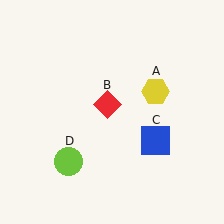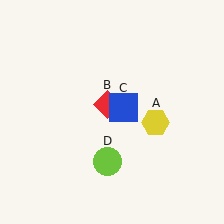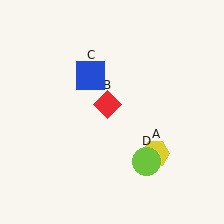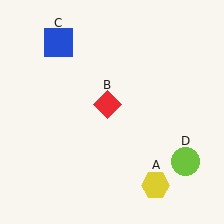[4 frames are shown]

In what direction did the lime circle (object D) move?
The lime circle (object D) moved right.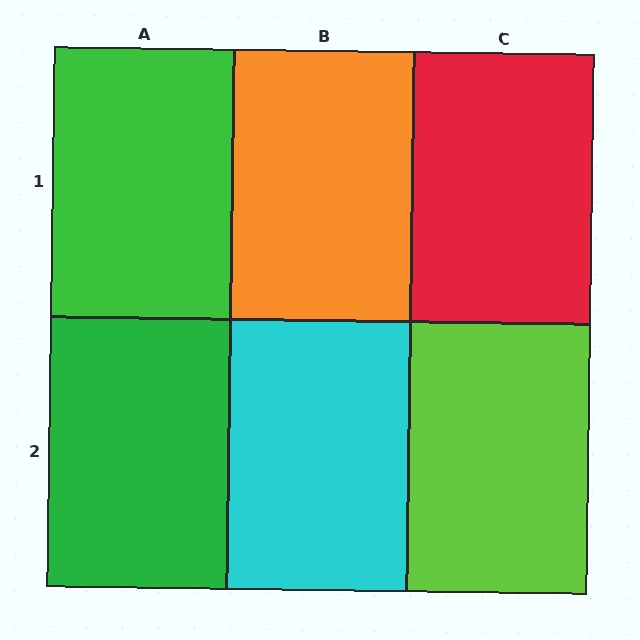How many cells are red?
1 cell is red.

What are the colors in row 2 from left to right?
Green, cyan, lime.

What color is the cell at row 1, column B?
Orange.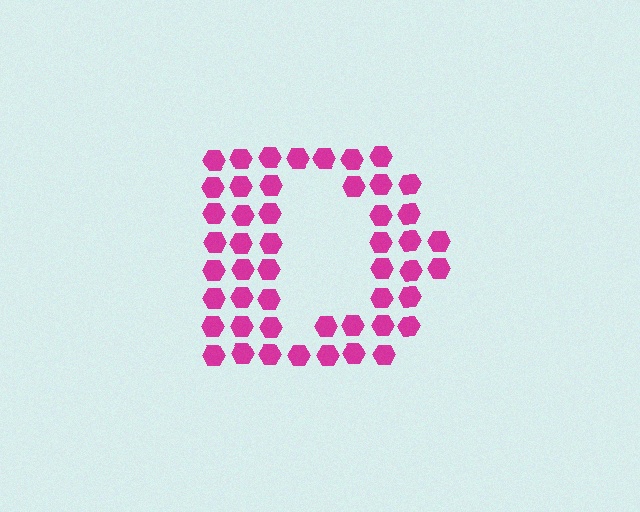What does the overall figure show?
The overall figure shows the letter D.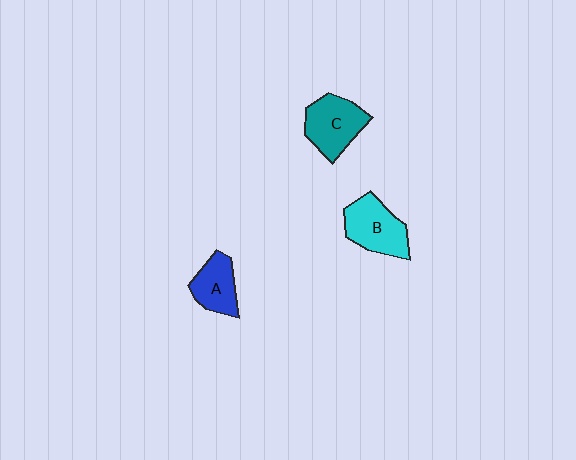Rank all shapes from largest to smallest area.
From largest to smallest: B (cyan), C (teal), A (blue).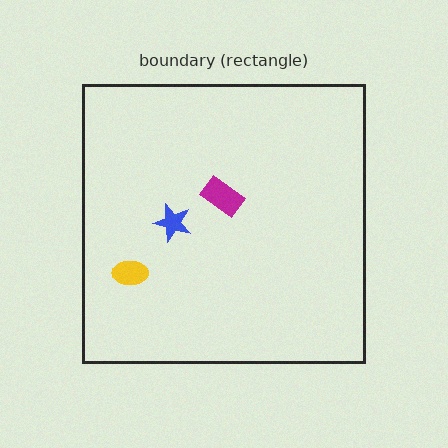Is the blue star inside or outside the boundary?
Inside.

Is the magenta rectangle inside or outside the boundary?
Inside.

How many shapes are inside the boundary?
3 inside, 0 outside.